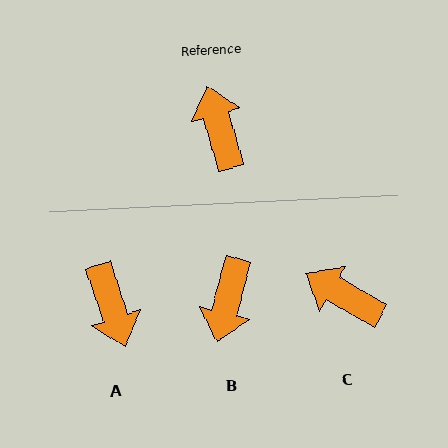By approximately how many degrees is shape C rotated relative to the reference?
Approximately 44 degrees counter-clockwise.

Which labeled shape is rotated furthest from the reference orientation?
A, about 178 degrees away.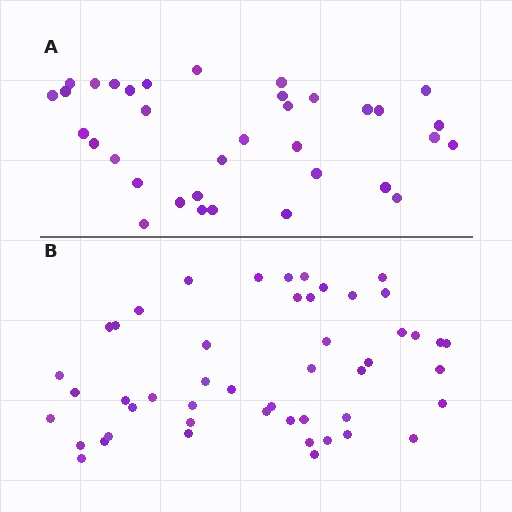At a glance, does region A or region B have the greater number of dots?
Region B (the bottom region) has more dots.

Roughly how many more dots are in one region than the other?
Region B has approximately 15 more dots than region A.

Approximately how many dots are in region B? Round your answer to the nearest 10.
About 50 dots. (The exact count is 49, which rounds to 50.)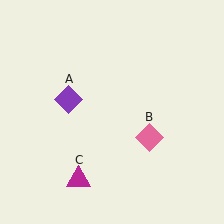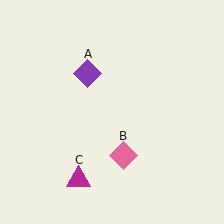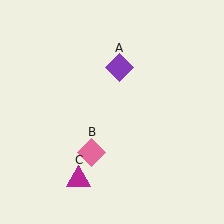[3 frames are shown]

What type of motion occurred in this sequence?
The purple diamond (object A), pink diamond (object B) rotated clockwise around the center of the scene.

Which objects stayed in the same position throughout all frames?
Magenta triangle (object C) remained stationary.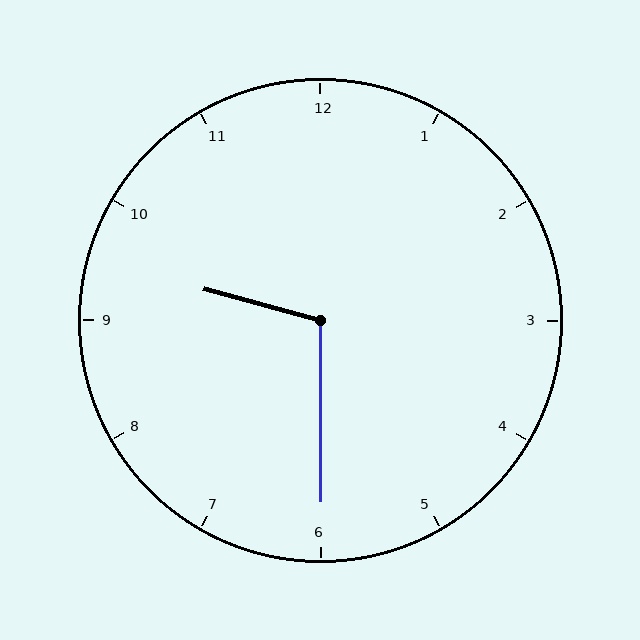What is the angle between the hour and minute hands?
Approximately 105 degrees.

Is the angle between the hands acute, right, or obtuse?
It is obtuse.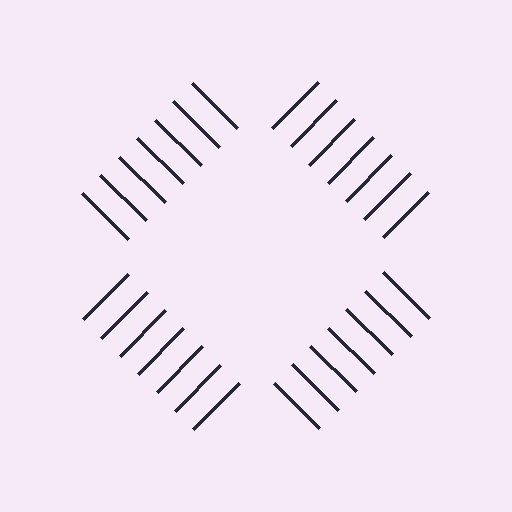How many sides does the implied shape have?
4 sides — the line-ends trace a square.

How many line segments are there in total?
28 — 7 along each of the 4 edges.